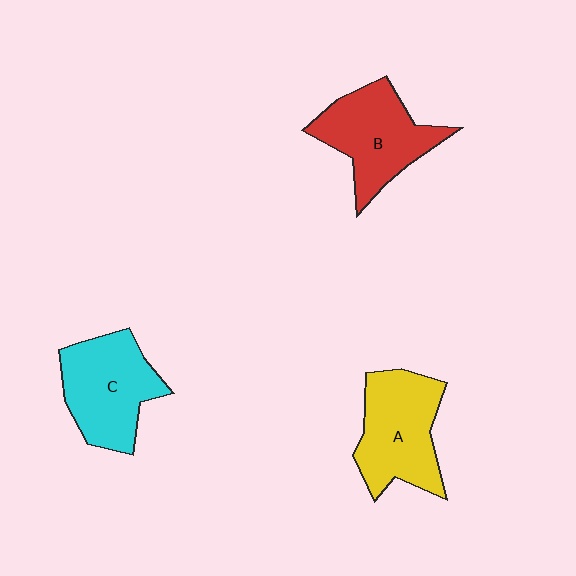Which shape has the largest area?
Shape A (yellow).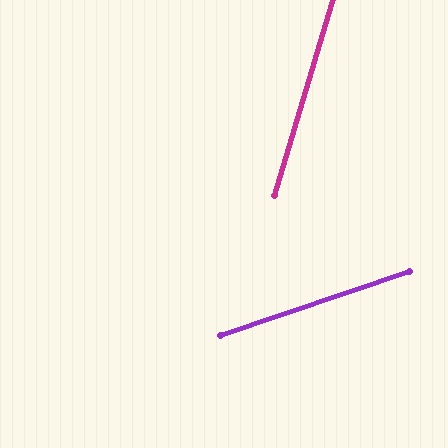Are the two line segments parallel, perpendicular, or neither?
Neither parallel nor perpendicular — they differ by about 55°.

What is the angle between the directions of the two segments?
Approximately 55 degrees.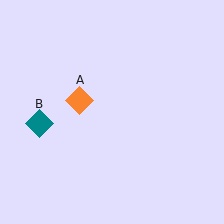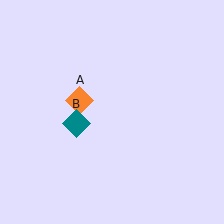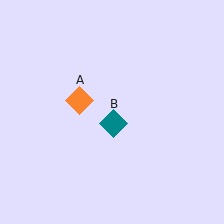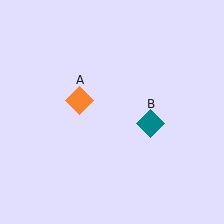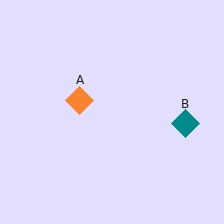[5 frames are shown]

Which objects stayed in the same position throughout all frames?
Orange diamond (object A) remained stationary.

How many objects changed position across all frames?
1 object changed position: teal diamond (object B).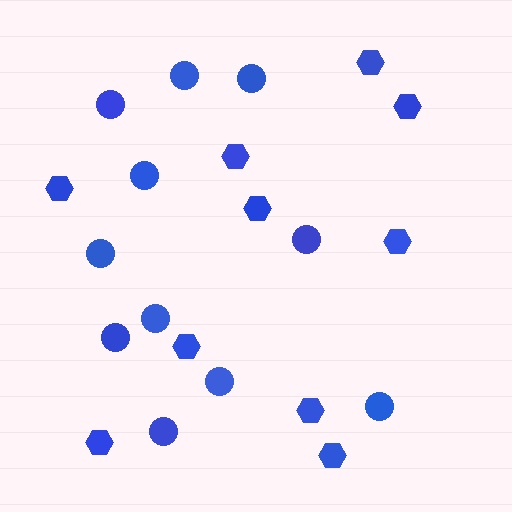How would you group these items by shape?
There are 2 groups: one group of circles (11) and one group of hexagons (10).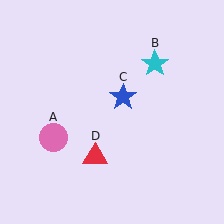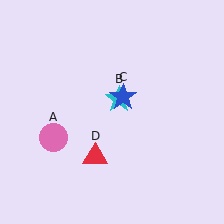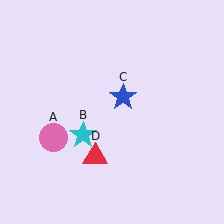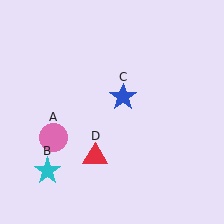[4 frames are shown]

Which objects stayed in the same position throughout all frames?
Pink circle (object A) and blue star (object C) and red triangle (object D) remained stationary.